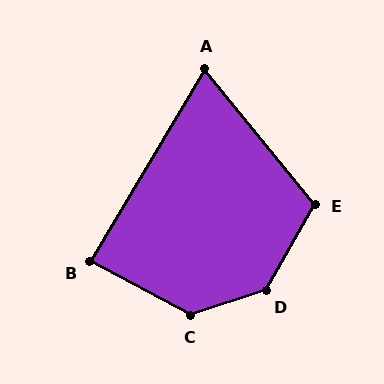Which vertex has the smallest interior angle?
A, at approximately 70 degrees.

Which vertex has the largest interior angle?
D, at approximately 138 degrees.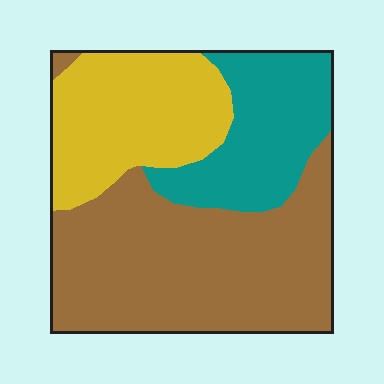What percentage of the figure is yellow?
Yellow takes up about one quarter (1/4) of the figure.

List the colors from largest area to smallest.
From largest to smallest: brown, yellow, teal.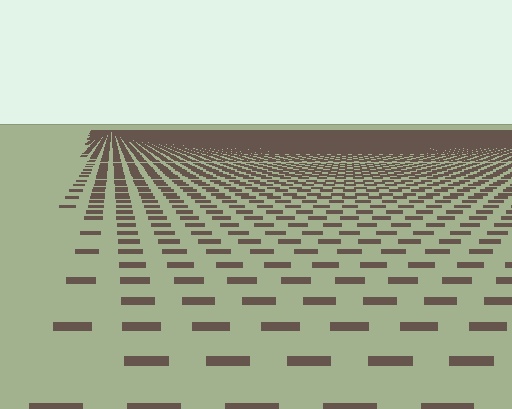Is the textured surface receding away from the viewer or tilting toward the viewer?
The surface is receding away from the viewer. Texture elements get smaller and denser toward the top.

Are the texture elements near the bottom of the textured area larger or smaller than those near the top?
Larger. Near the bottom, elements are closer to the viewer and appear at a bigger on-screen size.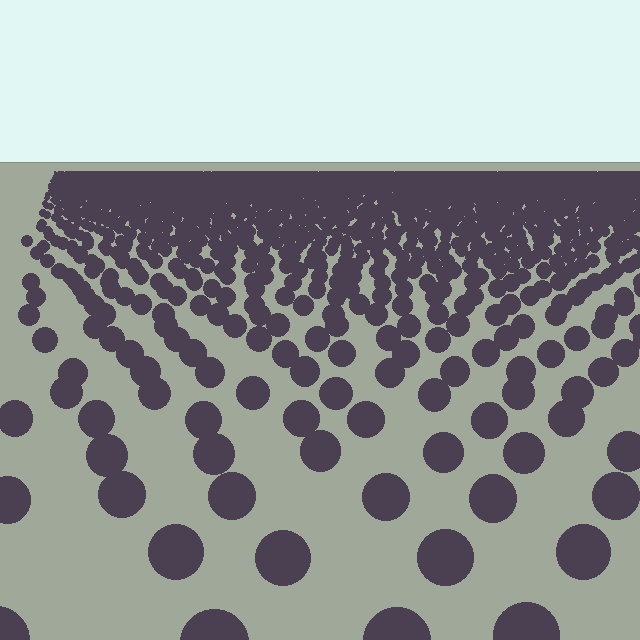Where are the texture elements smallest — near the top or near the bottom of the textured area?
Near the top.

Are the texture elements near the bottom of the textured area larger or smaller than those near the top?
Larger. Near the bottom, elements are closer to the viewer and appear at a bigger on-screen size.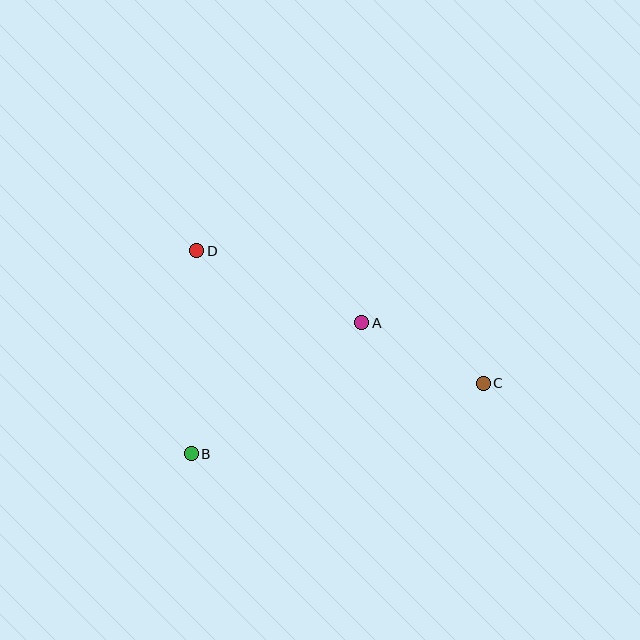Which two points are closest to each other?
Points A and C are closest to each other.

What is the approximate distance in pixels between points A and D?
The distance between A and D is approximately 180 pixels.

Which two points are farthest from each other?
Points C and D are farthest from each other.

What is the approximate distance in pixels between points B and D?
The distance between B and D is approximately 203 pixels.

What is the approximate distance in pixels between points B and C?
The distance between B and C is approximately 301 pixels.